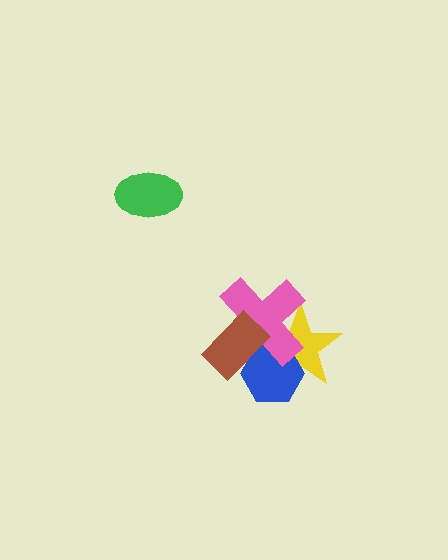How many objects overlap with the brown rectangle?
3 objects overlap with the brown rectangle.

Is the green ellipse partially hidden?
No, no other shape covers it.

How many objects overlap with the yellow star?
3 objects overlap with the yellow star.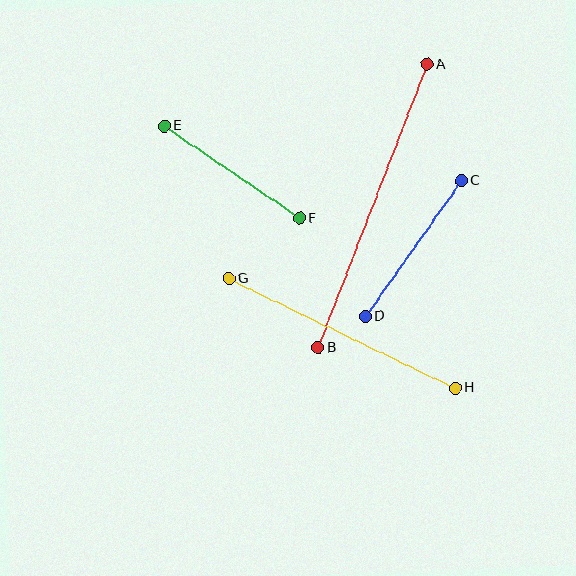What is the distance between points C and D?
The distance is approximately 166 pixels.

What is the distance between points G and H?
The distance is approximately 252 pixels.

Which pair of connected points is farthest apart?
Points A and B are farthest apart.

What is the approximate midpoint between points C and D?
The midpoint is at approximately (413, 249) pixels.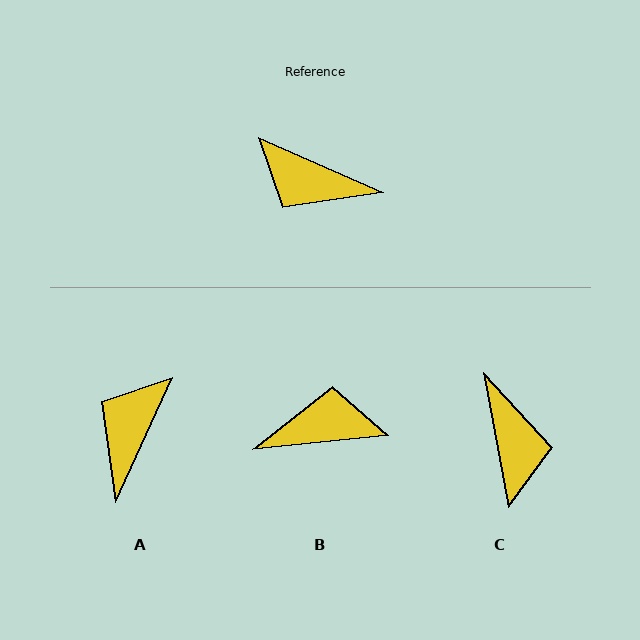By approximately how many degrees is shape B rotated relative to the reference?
Approximately 150 degrees clockwise.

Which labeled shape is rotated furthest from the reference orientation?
B, about 150 degrees away.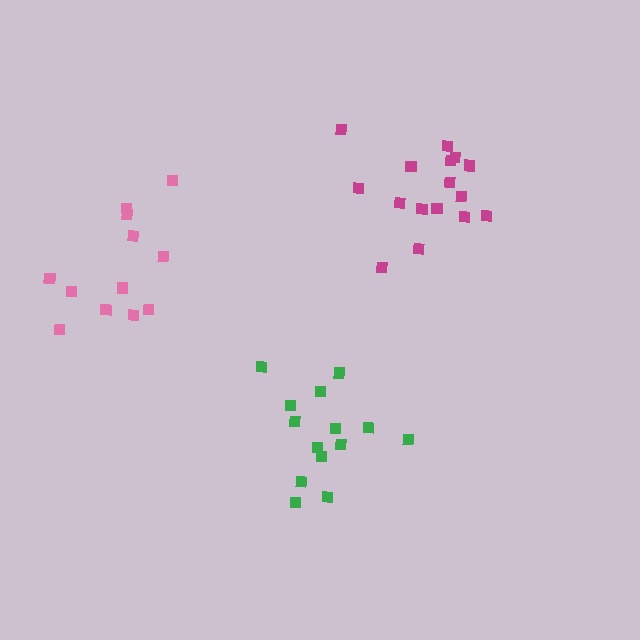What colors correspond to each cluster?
The clusters are colored: magenta, pink, green.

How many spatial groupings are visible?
There are 3 spatial groupings.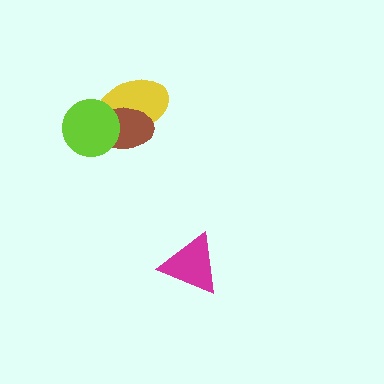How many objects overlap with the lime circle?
2 objects overlap with the lime circle.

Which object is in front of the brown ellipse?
The lime circle is in front of the brown ellipse.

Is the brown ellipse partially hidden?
Yes, it is partially covered by another shape.